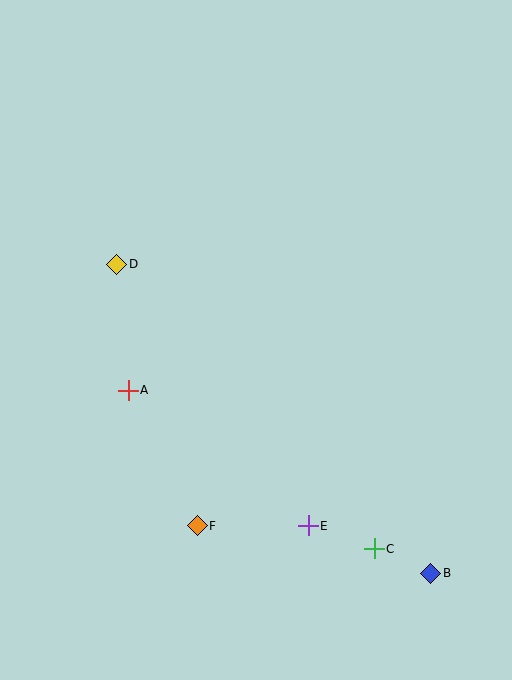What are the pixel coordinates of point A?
Point A is at (128, 390).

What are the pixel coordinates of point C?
Point C is at (374, 549).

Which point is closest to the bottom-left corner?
Point F is closest to the bottom-left corner.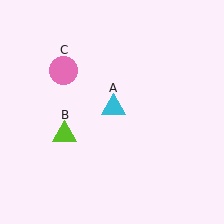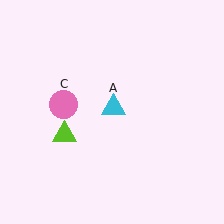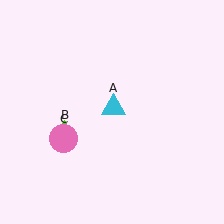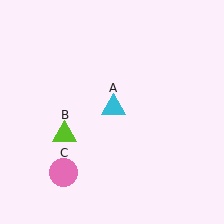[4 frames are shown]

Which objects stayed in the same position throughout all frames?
Cyan triangle (object A) and lime triangle (object B) remained stationary.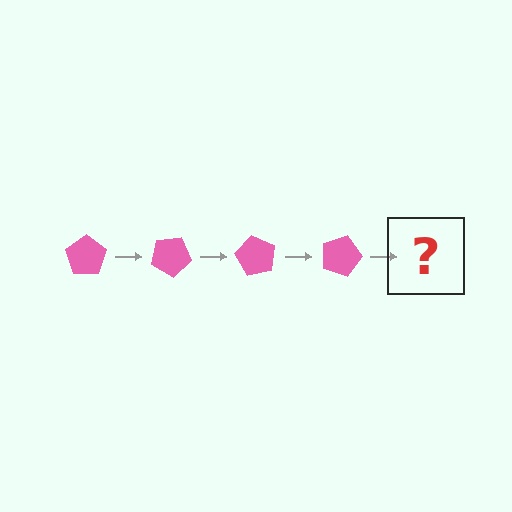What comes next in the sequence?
The next element should be a pink pentagon rotated 120 degrees.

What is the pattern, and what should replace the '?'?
The pattern is that the pentagon rotates 30 degrees each step. The '?' should be a pink pentagon rotated 120 degrees.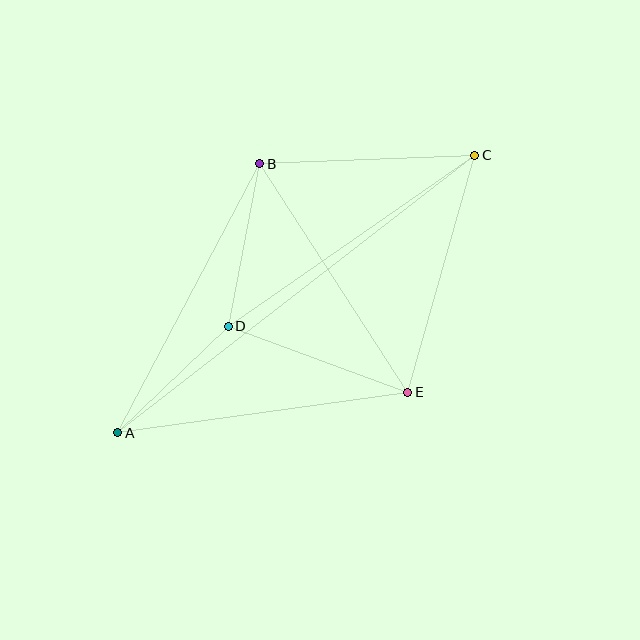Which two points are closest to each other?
Points A and D are closest to each other.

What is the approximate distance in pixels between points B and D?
The distance between B and D is approximately 166 pixels.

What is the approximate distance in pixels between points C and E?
The distance between C and E is approximately 247 pixels.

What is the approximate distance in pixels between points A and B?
The distance between A and B is approximately 304 pixels.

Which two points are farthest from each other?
Points A and C are farthest from each other.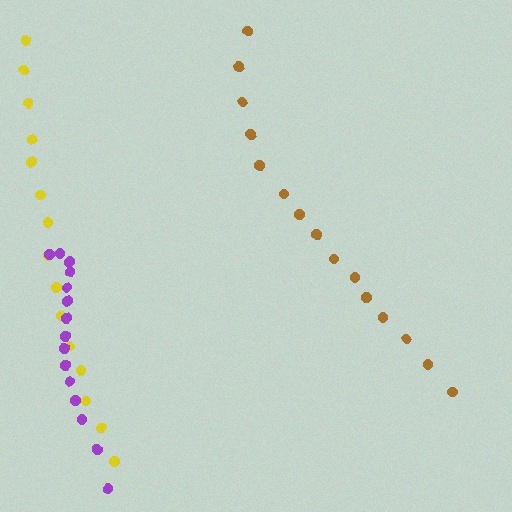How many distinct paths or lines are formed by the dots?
There are 3 distinct paths.